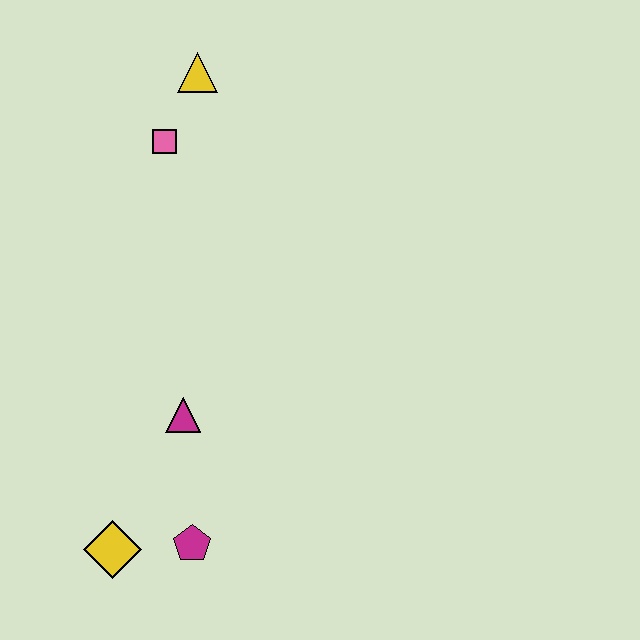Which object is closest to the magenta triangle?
The magenta pentagon is closest to the magenta triangle.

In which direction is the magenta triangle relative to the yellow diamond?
The magenta triangle is above the yellow diamond.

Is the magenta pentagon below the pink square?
Yes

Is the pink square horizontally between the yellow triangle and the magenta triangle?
No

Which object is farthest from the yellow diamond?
The yellow triangle is farthest from the yellow diamond.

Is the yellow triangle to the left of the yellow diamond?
No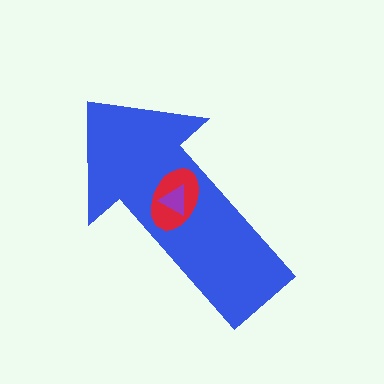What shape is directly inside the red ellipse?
The purple triangle.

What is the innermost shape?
The purple triangle.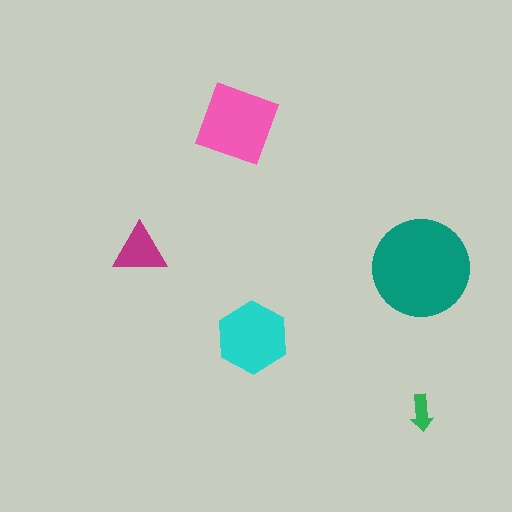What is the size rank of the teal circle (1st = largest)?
1st.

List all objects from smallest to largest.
The green arrow, the magenta triangle, the cyan hexagon, the pink square, the teal circle.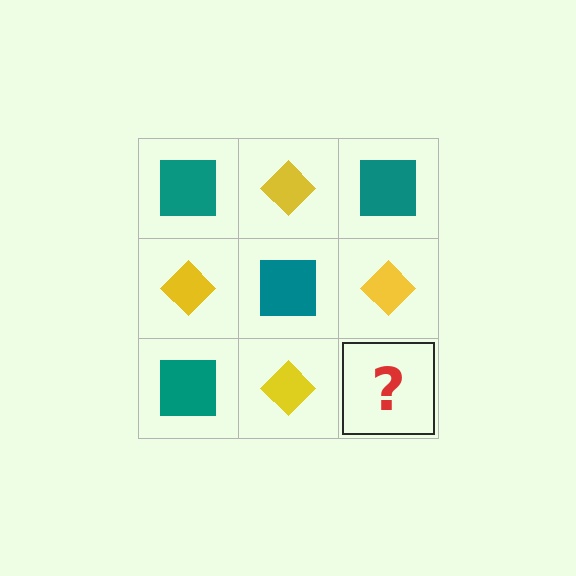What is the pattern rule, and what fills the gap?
The rule is that it alternates teal square and yellow diamond in a checkerboard pattern. The gap should be filled with a teal square.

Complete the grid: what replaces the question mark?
The question mark should be replaced with a teal square.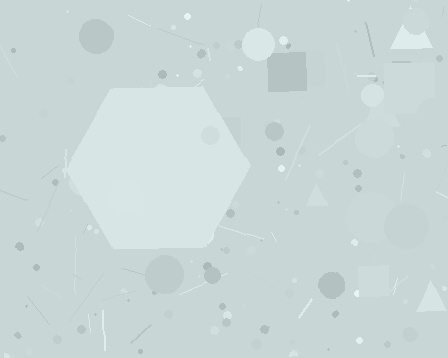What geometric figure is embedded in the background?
A hexagon is embedded in the background.